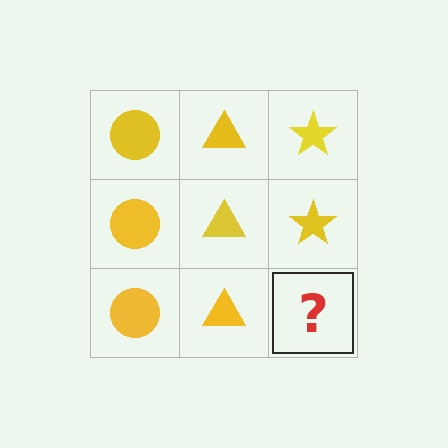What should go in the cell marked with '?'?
The missing cell should contain a yellow star.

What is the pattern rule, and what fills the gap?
The rule is that each column has a consistent shape. The gap should be filled with a yellow star.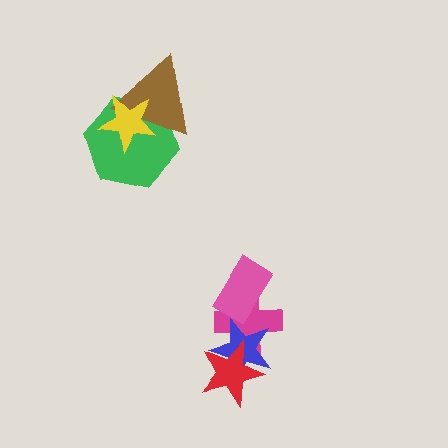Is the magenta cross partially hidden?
Yes, it is partially covered by another shape.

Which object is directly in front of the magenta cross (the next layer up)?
The blue star is directly in front of the magenta cross.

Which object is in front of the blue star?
The red star is in front of the blue star.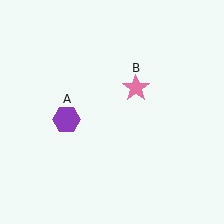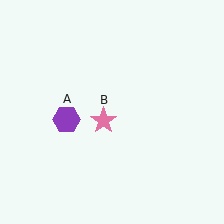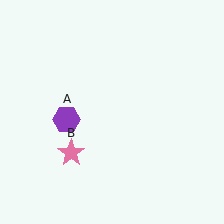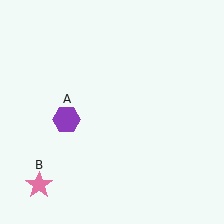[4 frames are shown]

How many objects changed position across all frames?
1 object changed position: pink star (object B).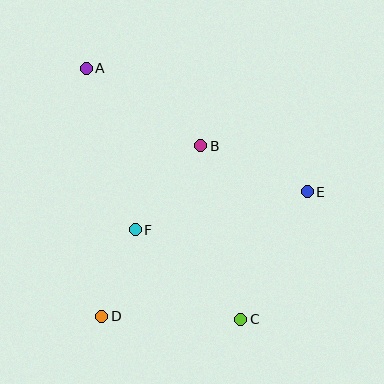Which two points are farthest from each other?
Points A and C are farthest from each other.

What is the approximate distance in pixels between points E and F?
The distance between E and F is approximately 176 pixels.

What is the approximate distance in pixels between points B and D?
The distance between B and D is approximately 197 pixels.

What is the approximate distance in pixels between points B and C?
The distance between B and C is approximately 178 pixels.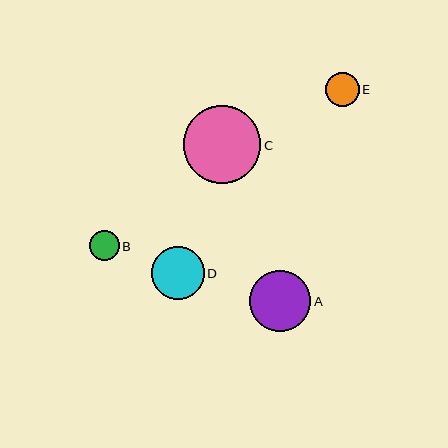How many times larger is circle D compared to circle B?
Circle D is approximately 1.8 times the size of circle B.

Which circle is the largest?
Circle C is the largest with a size of approximately 78 pixels.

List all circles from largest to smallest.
From largest to smallest: C, A, D, E, B.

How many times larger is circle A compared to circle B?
Circle A is approximately 2.1 times the size of circle B.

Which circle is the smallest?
Circle B is the smallest with a size of approximately 30 pixels.